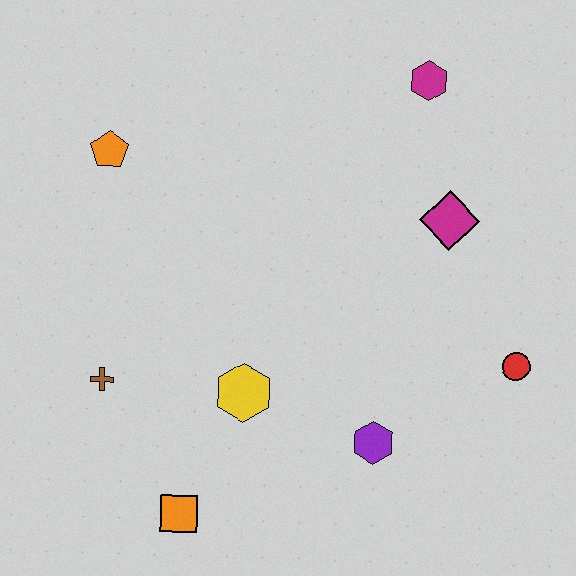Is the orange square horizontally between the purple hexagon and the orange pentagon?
Yes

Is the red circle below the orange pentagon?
Yes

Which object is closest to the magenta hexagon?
The magenta diamond is closest to the magenta hexagon.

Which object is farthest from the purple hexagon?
The orange pentagon is farthest from the purple hexagon.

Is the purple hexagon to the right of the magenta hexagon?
No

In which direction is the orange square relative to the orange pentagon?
The orange square is below the orange pentagon.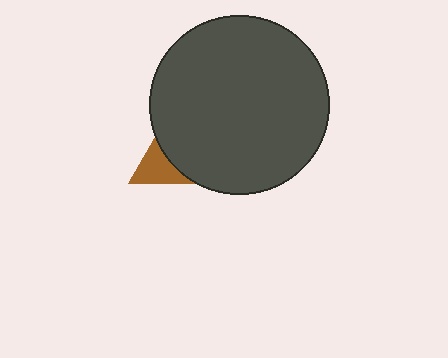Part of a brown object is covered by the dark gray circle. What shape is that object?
It is a triangle.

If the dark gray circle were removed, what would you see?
You would see the complete brown triangle.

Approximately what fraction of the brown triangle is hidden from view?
Roughly 61% of the brown triangle is hidden behind the dark gray circle.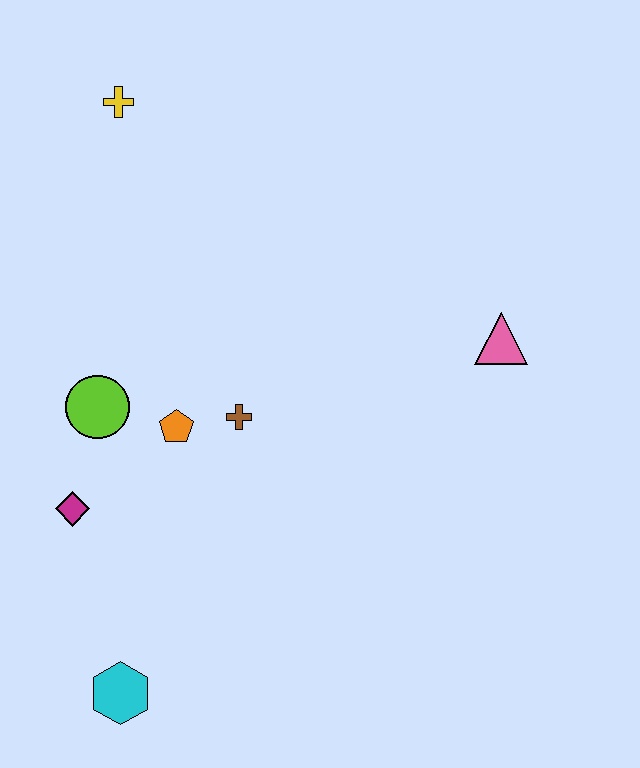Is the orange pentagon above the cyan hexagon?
Yes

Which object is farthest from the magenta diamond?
The pink triangle is farthest from the magenta diamond.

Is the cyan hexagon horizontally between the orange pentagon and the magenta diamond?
Yes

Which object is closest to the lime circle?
The orange pentagon is closest to the lime circle.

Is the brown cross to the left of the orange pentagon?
No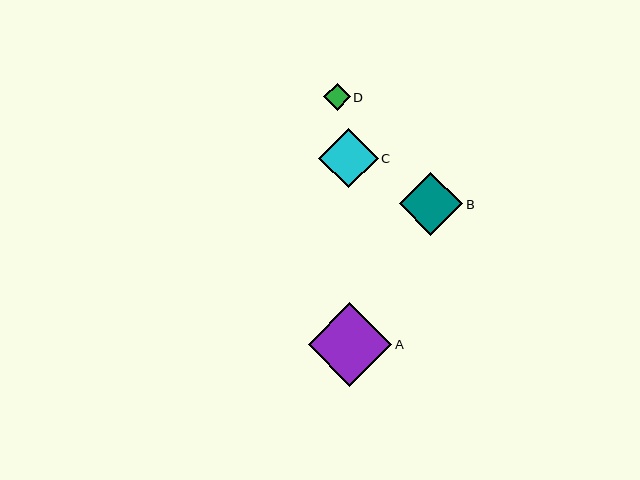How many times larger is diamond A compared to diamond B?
Diamond A is approximately 1.3 times the size of diamond B.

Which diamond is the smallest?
Diamond D is the smallest with a size of approximately 26 pixels.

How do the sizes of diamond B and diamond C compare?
Diamond B and diamond C are approximately the same size.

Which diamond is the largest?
Diamond A is the largest with a size of approximately 83 pixels.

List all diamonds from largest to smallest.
From largest to smallest: A, B, C, D.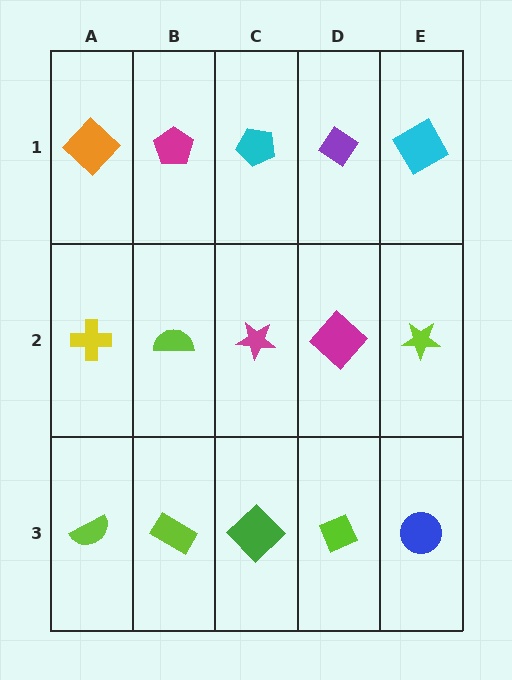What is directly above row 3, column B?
A lime semicircle.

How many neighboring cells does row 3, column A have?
2.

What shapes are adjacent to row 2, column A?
An orange diamond (row 1, column A), a lime semicircle (row 3, column A), a lime semicircle (row 2, column B).